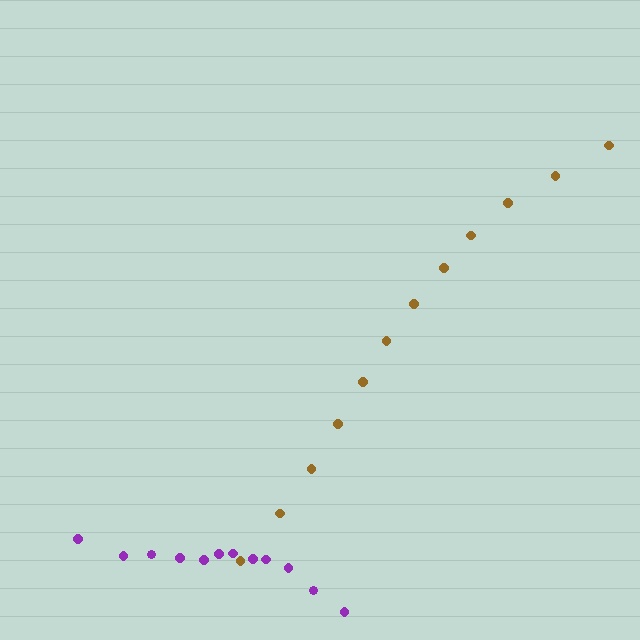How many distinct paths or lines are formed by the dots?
There are 2 distinct paths.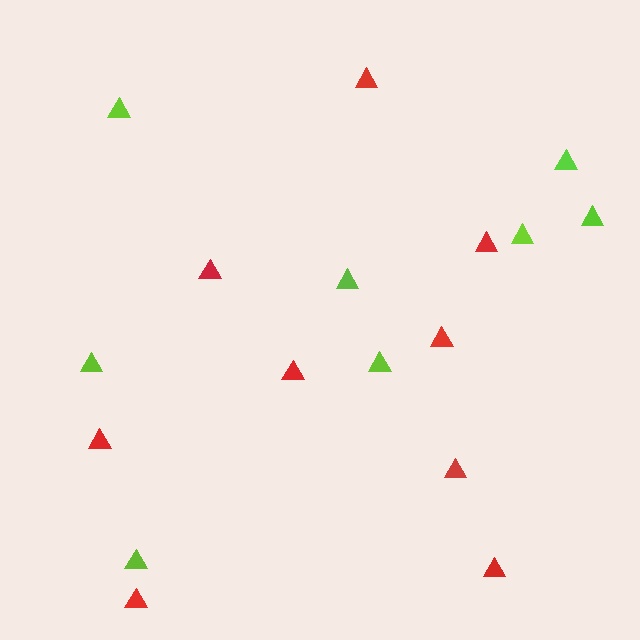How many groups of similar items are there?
There are 2 groups: one group of red triangles (9) and one group of lime triangles (8).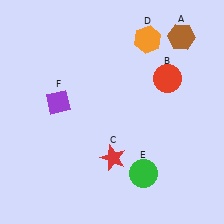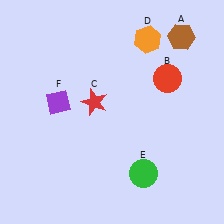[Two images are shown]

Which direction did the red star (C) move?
The red star (C) moved up.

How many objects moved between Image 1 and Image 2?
1 object moved between the two images.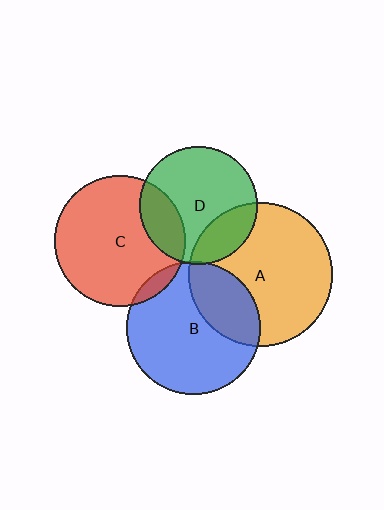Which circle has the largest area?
Circle A (orange).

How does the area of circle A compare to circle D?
Approximately 1.5 times.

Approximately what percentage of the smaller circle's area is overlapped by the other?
Approximately 5%.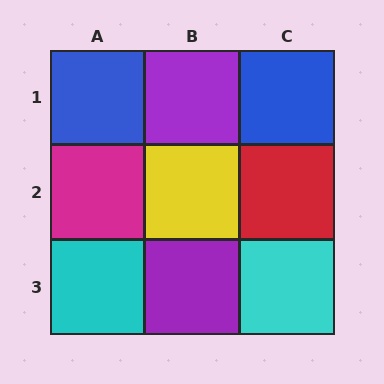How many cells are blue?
2 cells are blue.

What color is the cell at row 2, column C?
Red.